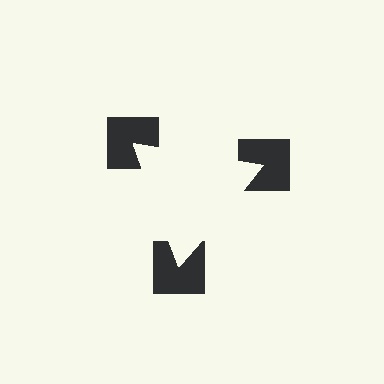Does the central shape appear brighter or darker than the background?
It typically appears slightly brighter than the background, even though no actual brightness change is drawn.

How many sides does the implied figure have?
3 sides.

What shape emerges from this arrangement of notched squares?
An illusory triangle — its edges are inferred from the aligned wedge cuts in the notched squares, not physically drawn.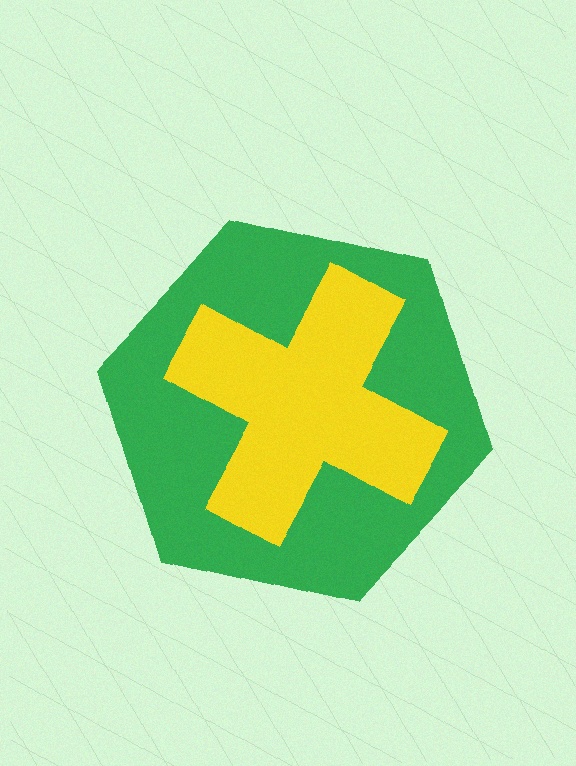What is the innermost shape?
The yellow cross.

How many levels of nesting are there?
2.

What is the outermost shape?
The green hexagon.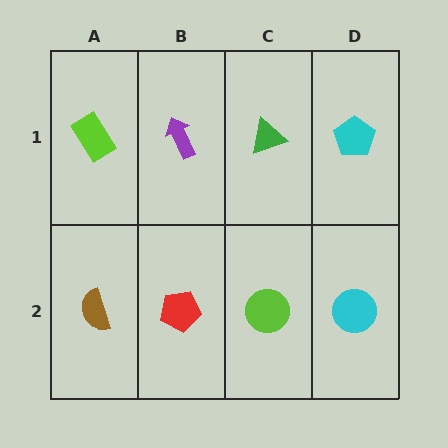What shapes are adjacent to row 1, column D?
A cyan circle (row 2, column D), a green triangle (row 1, column C).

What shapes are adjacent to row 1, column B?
A red pentagon (row 2, column B), a lime rectangle (row 1, column A), a green triangle (row 1, column C).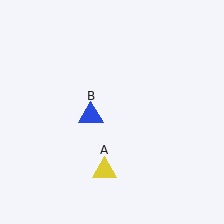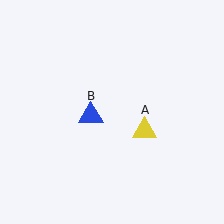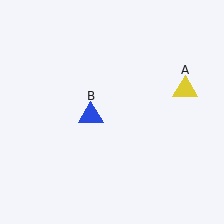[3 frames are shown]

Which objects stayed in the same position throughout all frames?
Blue triangle (object B) remained stationary.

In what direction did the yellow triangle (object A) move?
The yellow triangle (object A) moved up and to the right.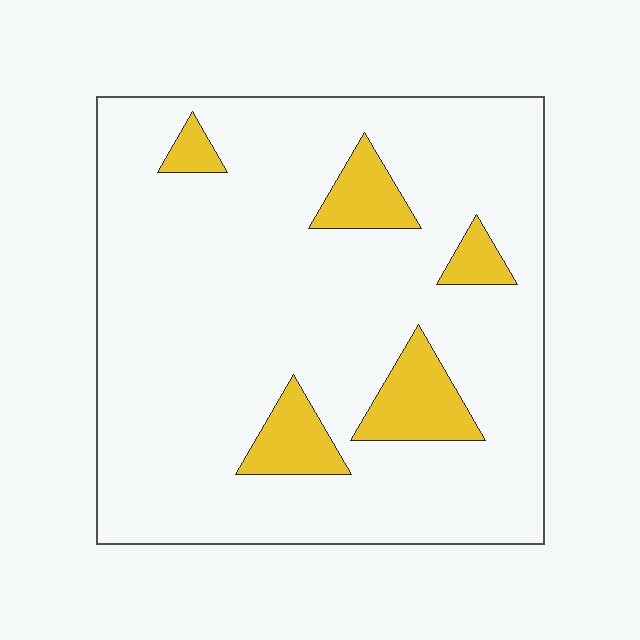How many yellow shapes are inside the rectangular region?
5.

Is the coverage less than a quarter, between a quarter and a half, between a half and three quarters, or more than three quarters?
Less than a quarter.